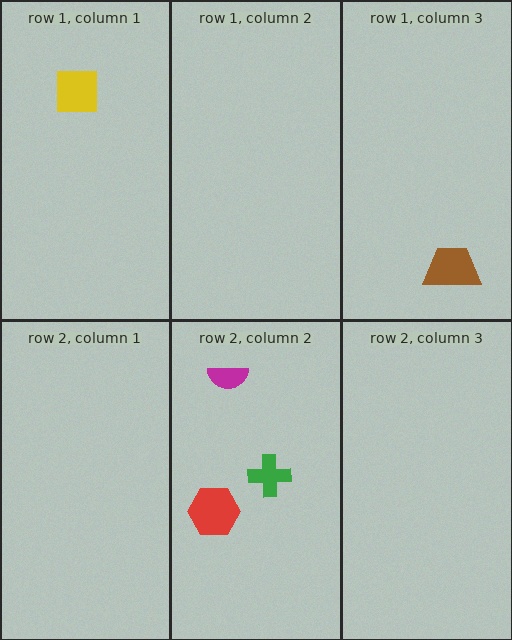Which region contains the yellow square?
The row 1, column 1 region.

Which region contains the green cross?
The row 2, column 2 region.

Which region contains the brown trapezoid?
The row 1, column 3 region.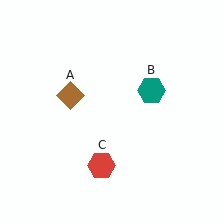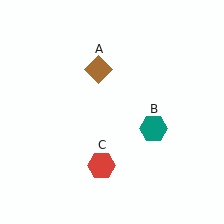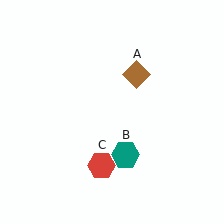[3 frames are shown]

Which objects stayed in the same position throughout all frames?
Red hexagon (object C) remained stationary.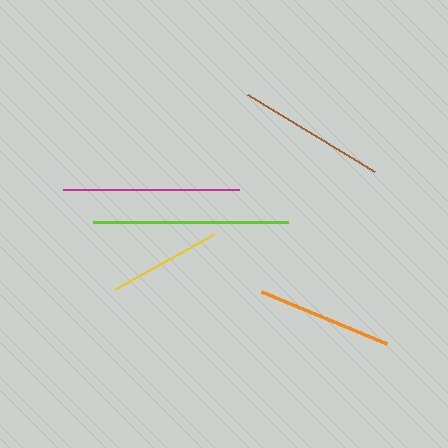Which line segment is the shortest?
The yellow line is the shortest at approximately 113 pixels.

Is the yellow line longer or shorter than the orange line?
The orange line is longer than the yellow line.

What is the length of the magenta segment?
The magenta segment is approximately 177 pixels long.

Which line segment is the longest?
The lime line is the longest at approximately 195 pixels.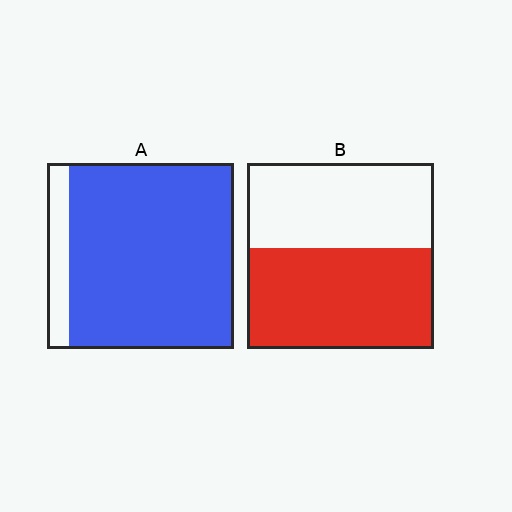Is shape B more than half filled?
Yes.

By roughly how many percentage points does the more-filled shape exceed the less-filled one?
By roughly 35 percentage points (A over B).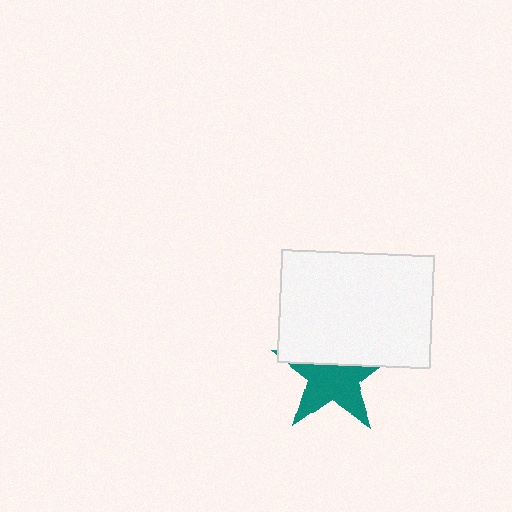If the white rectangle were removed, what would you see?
You would see the complete teal star.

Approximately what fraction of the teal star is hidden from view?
Roughly 40% of the teal star is hidden behind the white rectangle.